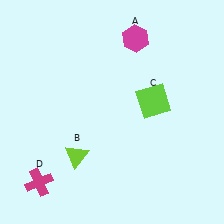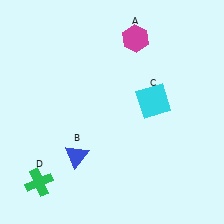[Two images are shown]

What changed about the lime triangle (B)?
In Image 1, B is lime. In Image 2, it changed to blue.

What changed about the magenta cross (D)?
In Image 1, D is magenta. In Image 2, it changed to green.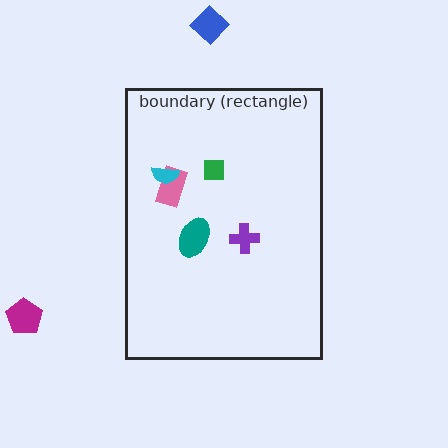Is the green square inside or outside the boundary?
Inside.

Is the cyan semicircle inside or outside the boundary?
Inside.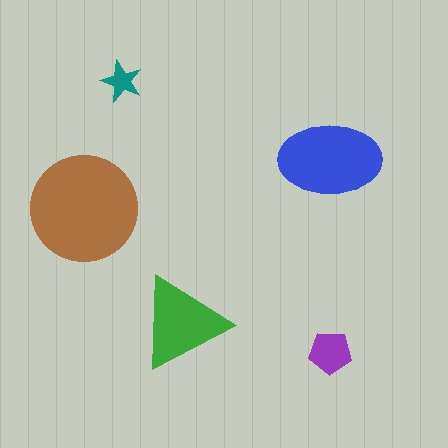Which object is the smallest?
The teal star.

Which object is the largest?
The brown circle.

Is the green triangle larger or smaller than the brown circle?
Smaller.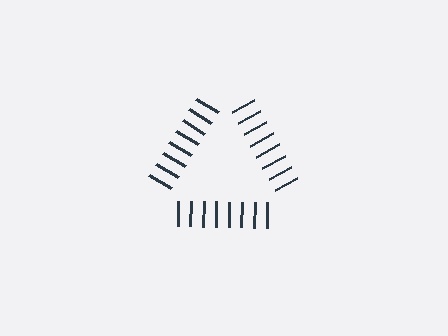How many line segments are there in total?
24 — 8 along each of the 3 edges.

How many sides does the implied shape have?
3 sides — the line-ends trace a triangle.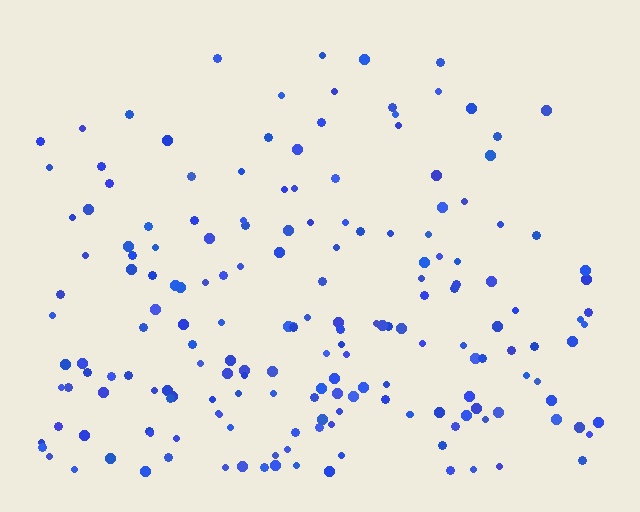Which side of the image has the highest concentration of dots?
The bottom.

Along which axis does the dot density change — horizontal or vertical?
Vertical.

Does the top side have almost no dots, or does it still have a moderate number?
Still a moderate number, just noticeably fewer than the bottom.